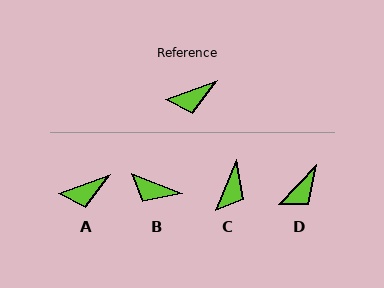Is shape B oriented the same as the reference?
No, it is off by about 43 degrees.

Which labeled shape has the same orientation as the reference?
A.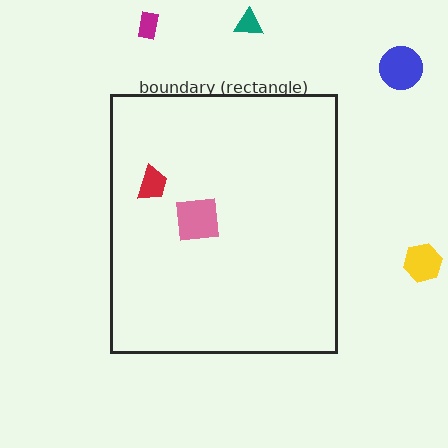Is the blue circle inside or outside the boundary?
Outside.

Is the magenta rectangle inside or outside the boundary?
Outside.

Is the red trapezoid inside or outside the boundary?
Inside.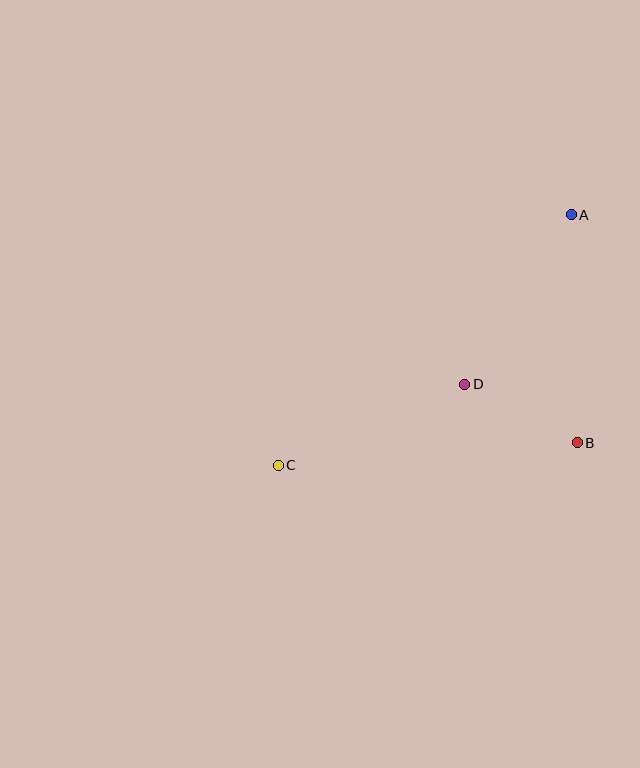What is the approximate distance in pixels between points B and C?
The distance between B and C is approximately 300 pixels.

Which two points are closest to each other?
Points B and D are closest to each other.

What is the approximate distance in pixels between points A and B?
The distance between A and B is approximately 228 pixels.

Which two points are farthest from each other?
Points A and C are farthest from each other.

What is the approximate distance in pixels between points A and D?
The distance between A and D is approximately 200 pixels.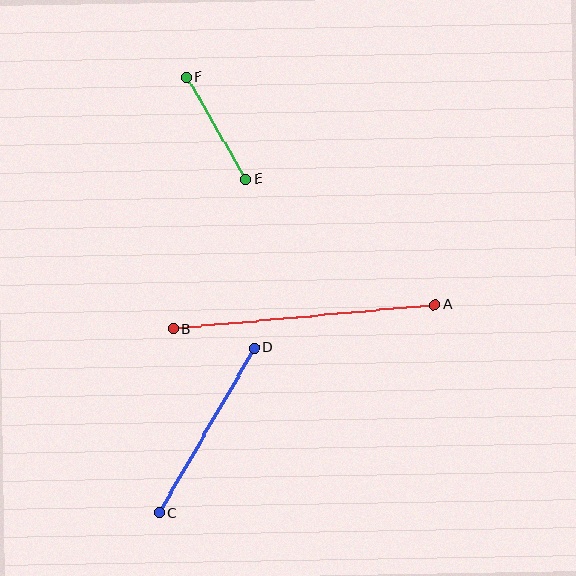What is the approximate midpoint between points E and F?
The midpoint is at approximately (216, 128) pixels.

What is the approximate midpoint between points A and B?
The midpoint is at approximately (304, 317) pixels.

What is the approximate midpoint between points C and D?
The midpoint is at approximately (207, 431) pixels.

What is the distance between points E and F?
The distance is approximately 118 pixels.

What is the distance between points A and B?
The distance is approximately 263 pixels.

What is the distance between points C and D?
The distance is approximately 191 pixels.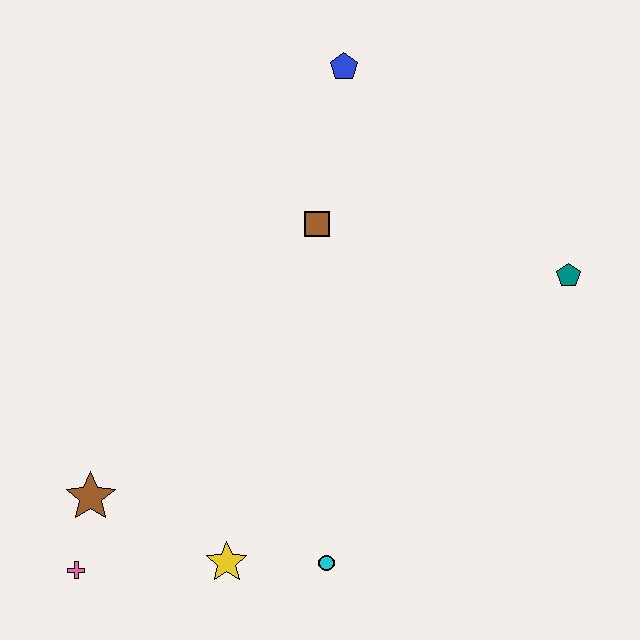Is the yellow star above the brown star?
No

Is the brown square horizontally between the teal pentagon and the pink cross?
Yes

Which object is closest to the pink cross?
The brown star is closest to the pink cross.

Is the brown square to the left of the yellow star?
No